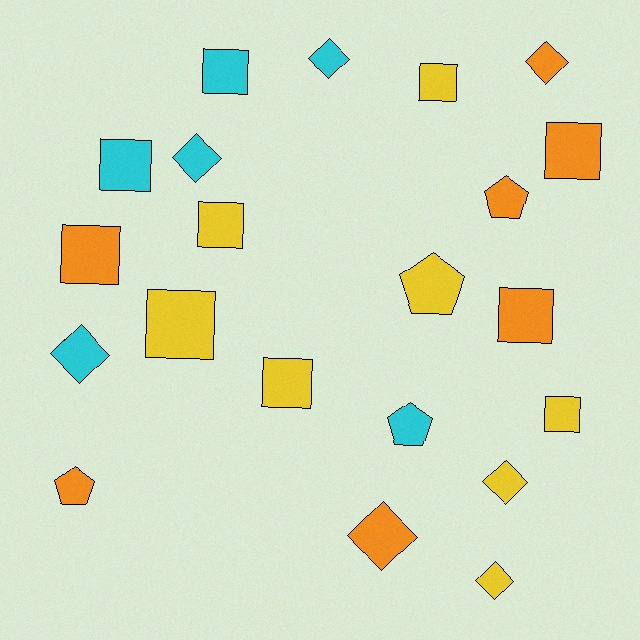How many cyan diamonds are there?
There are 3 cyan diamonds.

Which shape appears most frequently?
Square, with 10 objects.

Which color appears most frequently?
Yellow, with 8 objects.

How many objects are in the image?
There are 21 objects.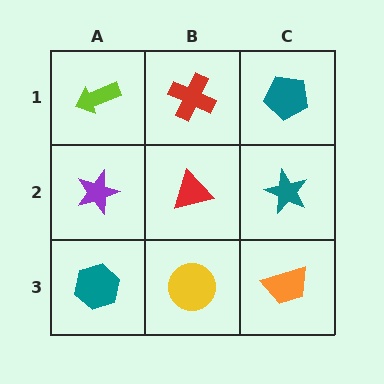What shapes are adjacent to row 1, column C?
A teal star (row 2, column C), a red cross (row 1, column B).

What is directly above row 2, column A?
A lime arrow.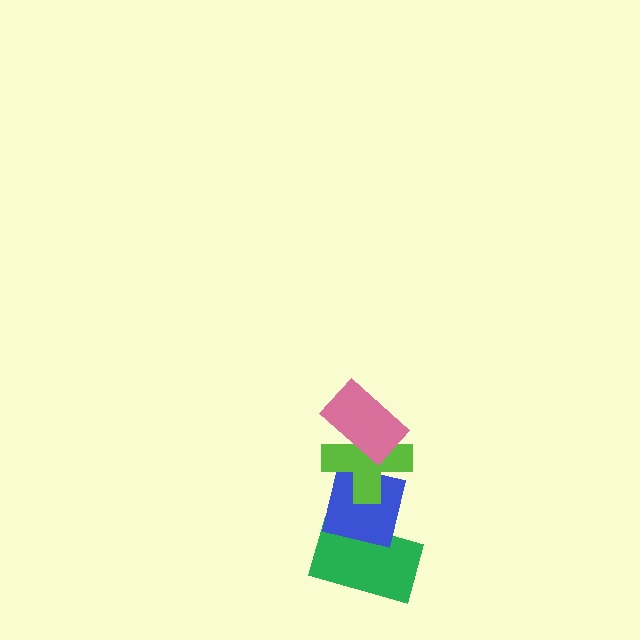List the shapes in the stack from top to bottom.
From top to bottom: the pink rectangle, the lime cross, the blue square, the green rectangle.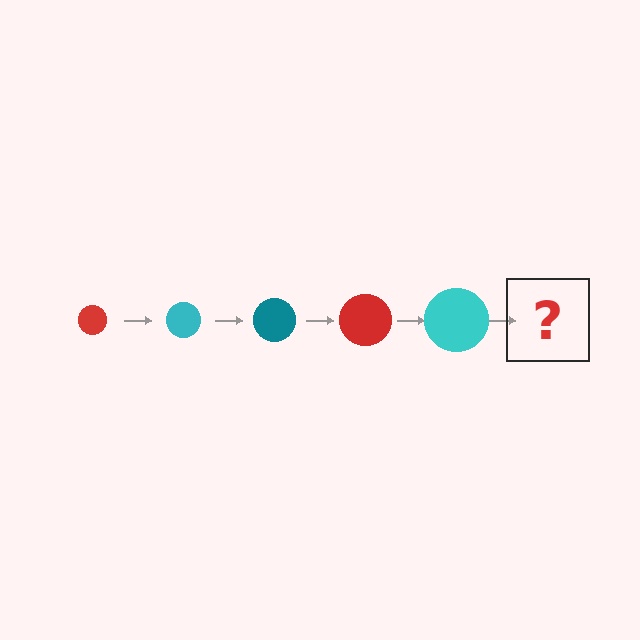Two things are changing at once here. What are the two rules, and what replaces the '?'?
The two rules are that the circle grows larger each step and the color cycles through red, cyan, and teal. The '?' should be a teal circle, larger than the previous one.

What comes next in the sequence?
The next element should be a teal circle, larger than the previous one.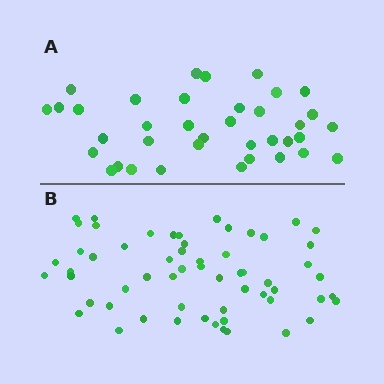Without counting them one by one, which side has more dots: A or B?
Region B (the bottom region) has more dots.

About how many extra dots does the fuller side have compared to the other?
Region B has approximately 20 more dots than region A.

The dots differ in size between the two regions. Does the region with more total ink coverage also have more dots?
No. Region A has more total ink coverage because its dots are larger, but region B actually contains more individual dots. Total area can be misleading — the number of items is what matters here.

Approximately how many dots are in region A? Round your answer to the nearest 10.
About 40 dots. (The exact count is 37, which rounds to 40.)